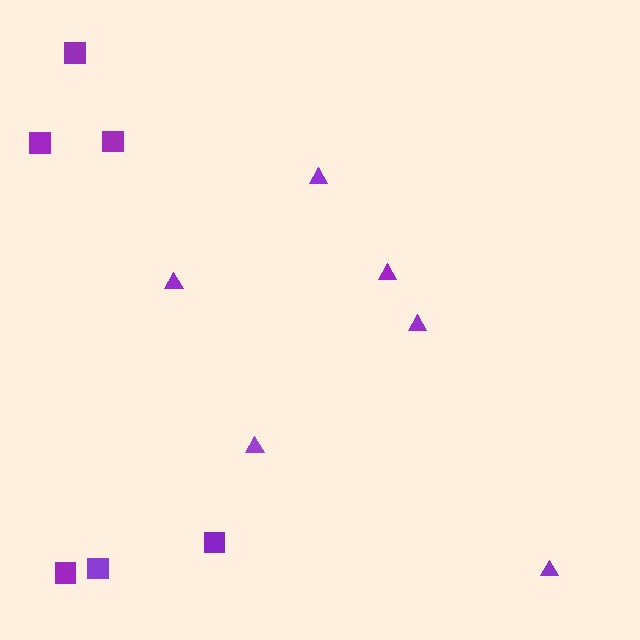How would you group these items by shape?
There are 2 groups: one group of triangles (6) and one group of squares (6).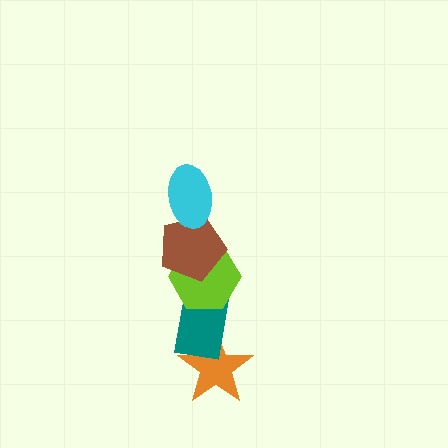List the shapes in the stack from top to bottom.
From top to bottom: the cyan ellipse, the brown pentagon, the lime hexagon, the teal rectangle, the orange star.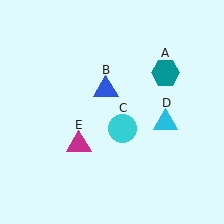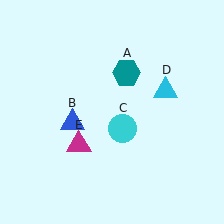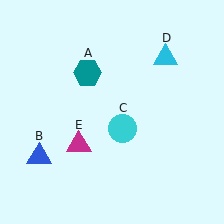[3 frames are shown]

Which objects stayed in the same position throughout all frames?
Cyan circle (object C) and magenta triangle (object E) remained stationary.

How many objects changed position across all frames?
3 objects changed position: teal hexagon (object A), blue triangle (object B), cyan triangle (object D).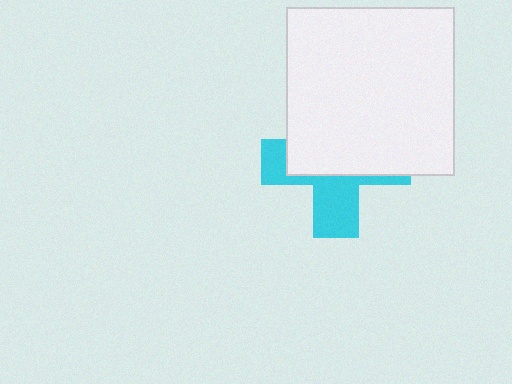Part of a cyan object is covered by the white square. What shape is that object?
It is a cross.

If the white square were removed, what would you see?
You would see the complete cyan cross.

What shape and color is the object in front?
The object in front is a white square.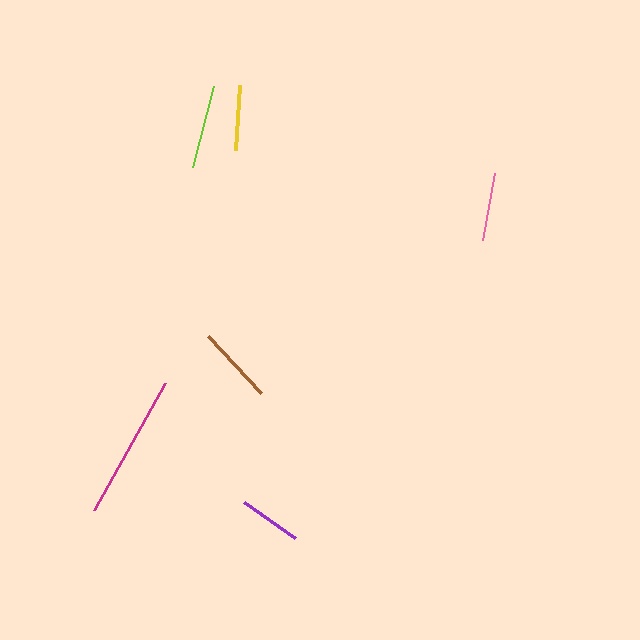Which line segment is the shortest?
The purple line is the shortest at approximately 63 pixels.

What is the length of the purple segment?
The purple segment is approximately 63 pixels long.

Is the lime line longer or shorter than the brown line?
The lime line is longer than the brown line.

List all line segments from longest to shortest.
From longest to shortest: magenta, lime, brown, pink, yellow, purple.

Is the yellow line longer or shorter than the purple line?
The yellow line is longer than the purple line.